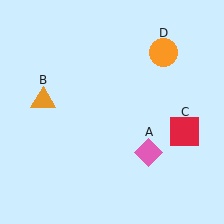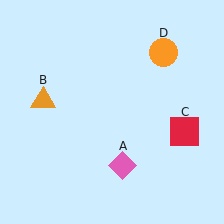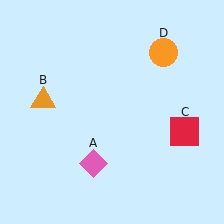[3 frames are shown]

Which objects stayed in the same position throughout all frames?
Orange triangle (object B) and red square (object C) and orange circle (object D) remained stationary.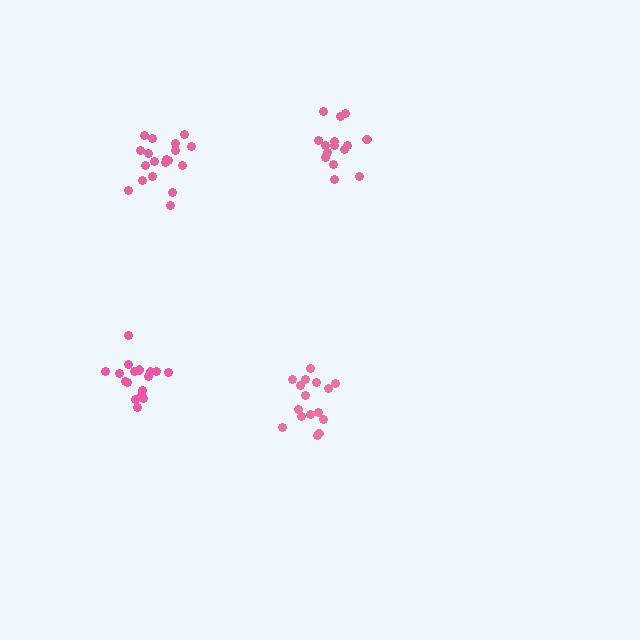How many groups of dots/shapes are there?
There are 4 groups.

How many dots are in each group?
Group 1: 17 dots, Group 2: 15 dots, Group 3: 16 dots, Group 4: 19 dots (67 total).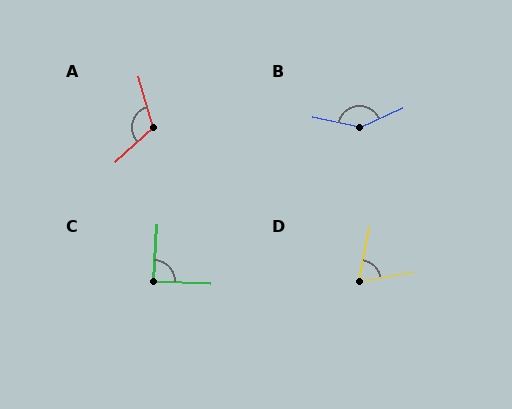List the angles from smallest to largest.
D (69°), C (88°), A (117°), B (144°).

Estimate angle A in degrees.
Approximately 117 degrees.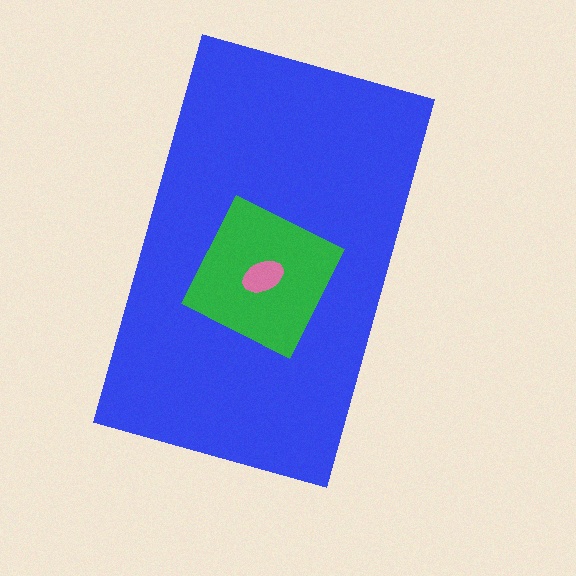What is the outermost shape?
The blue rectangle.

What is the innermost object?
The pink ellipse.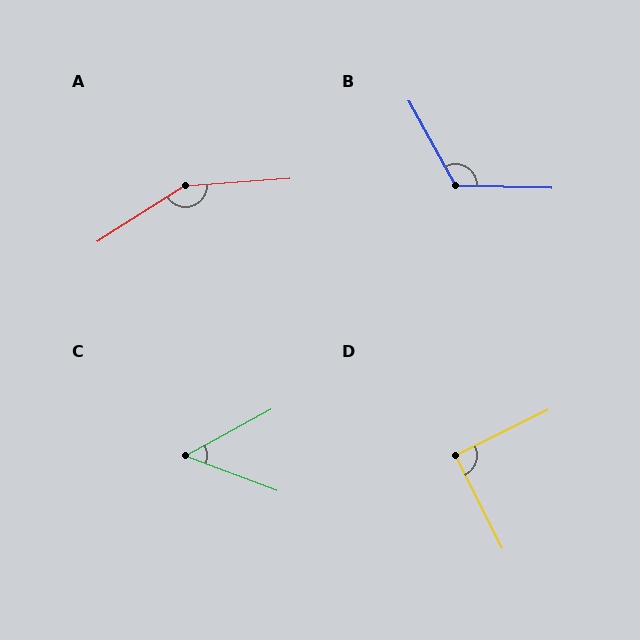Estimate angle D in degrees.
Approximately 89 degrees.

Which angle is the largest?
A, at approximately 152 degrees.